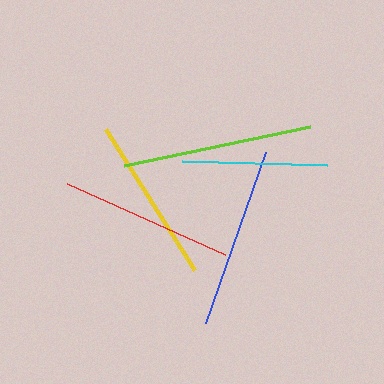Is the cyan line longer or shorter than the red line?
The red line is longer than the cyan line.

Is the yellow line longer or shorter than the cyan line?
The yellow line is longer than the cyan line.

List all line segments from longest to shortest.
From longest to shortest: lime, blue, red, yellow, cyan.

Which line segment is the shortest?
The cyan line is the shortest at approximately 145 pixels.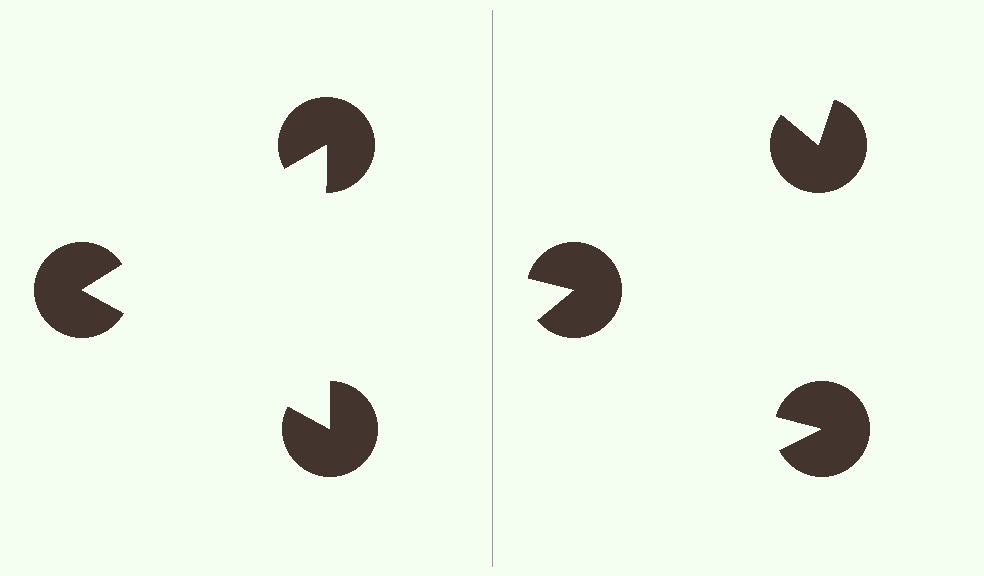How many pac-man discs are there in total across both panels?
6 — 3 on each side.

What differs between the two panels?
The pac-man discs are positioned identically on both sides; only the wedge orientations differ. On the left they align to a triangle; on the right they are misaligned.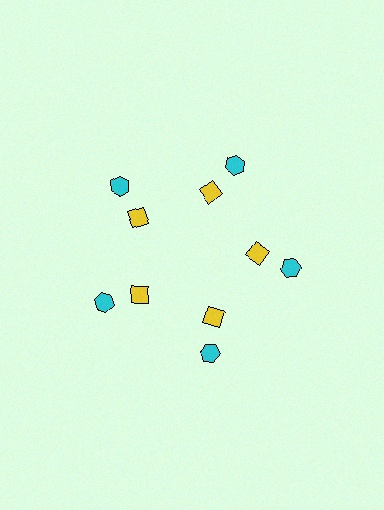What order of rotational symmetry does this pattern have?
This pattern has 5-fold rotational symmetry.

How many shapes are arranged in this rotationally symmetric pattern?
There are 10 shapes, arranged in 5 groups of 2.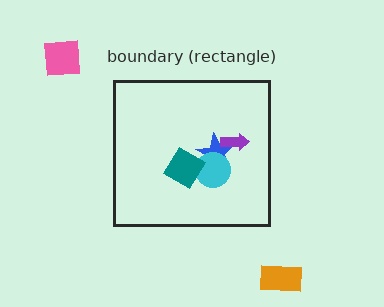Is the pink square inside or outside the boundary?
Outside.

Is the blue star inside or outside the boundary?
Inside.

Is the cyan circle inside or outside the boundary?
Inside.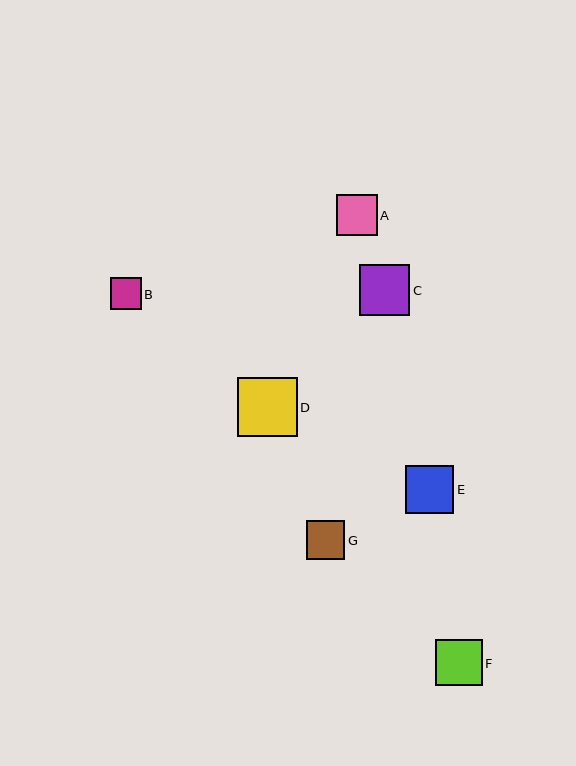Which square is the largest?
Square D is the largest with a size of approximately 59 pixels.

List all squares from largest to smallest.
From largest to smallest: D, C, E, F, A, G, B.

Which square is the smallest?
Square B is the smallest with a size of approximately 31 pixels.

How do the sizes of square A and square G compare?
Square A and square G are approximately the same size.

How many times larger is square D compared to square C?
Square D is approximately 1.2 times the size of square C.